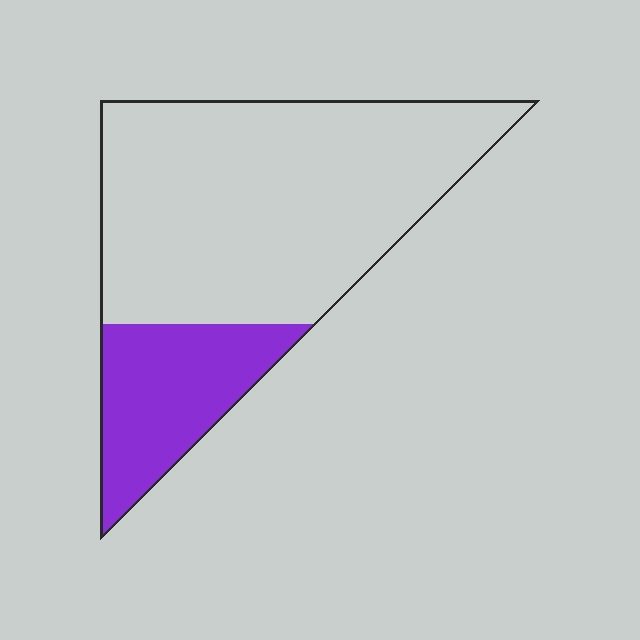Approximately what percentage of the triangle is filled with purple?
Approximately 25%.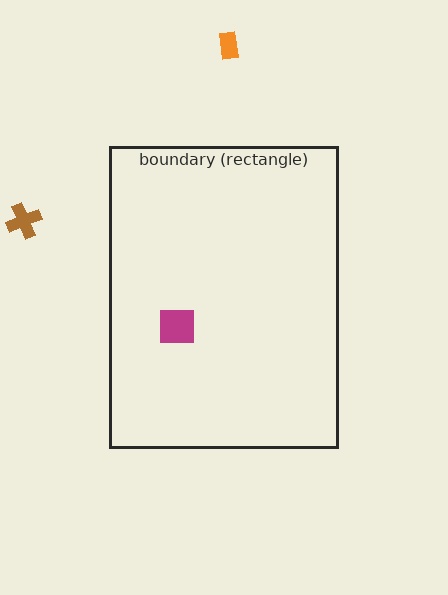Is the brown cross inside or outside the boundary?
Outside.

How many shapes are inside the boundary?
1 inside, 2 outside.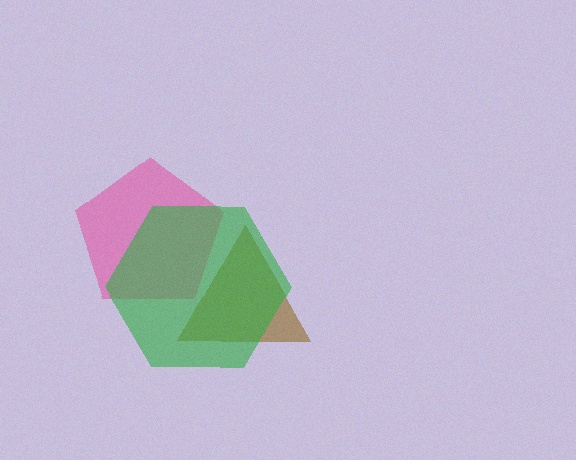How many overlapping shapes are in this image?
There are 3 overlapping shapes in the image.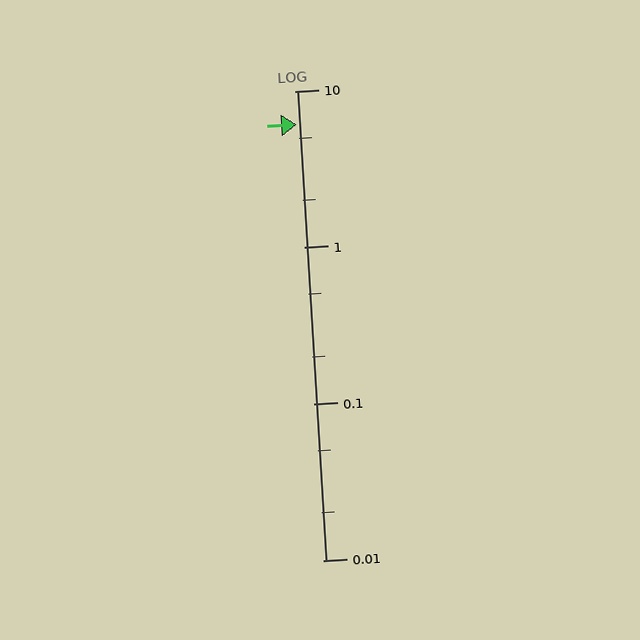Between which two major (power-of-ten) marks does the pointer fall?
The pointer is between 1 and 10.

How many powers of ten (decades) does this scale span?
The scale spans 3 decades, from 0.01 to 10.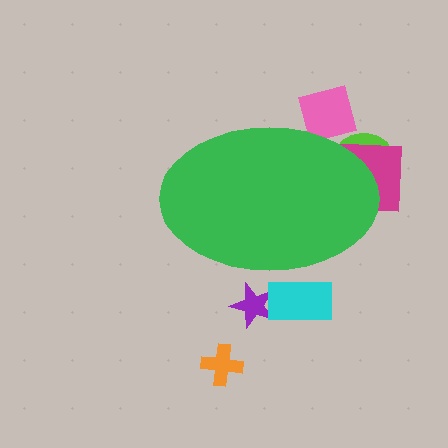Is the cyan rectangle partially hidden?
Yes, the cyan rectangle is partially hidden behind the green ellipse.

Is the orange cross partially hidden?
No, the orange cross is fully visible.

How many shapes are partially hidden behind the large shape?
5 shapes are partially hidden.